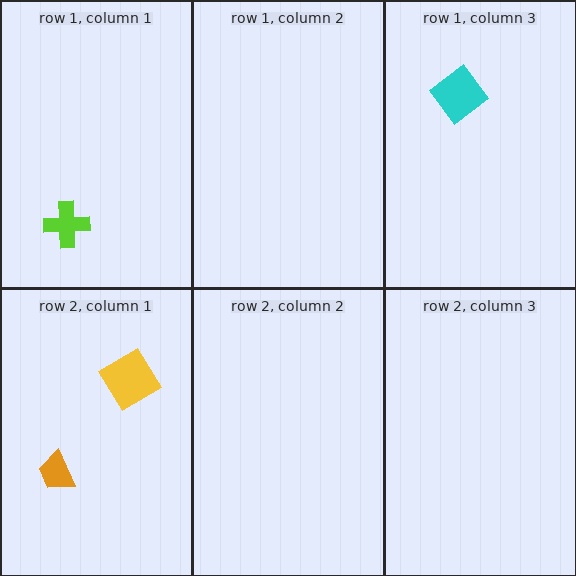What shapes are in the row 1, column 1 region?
The lime cross.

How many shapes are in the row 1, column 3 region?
1.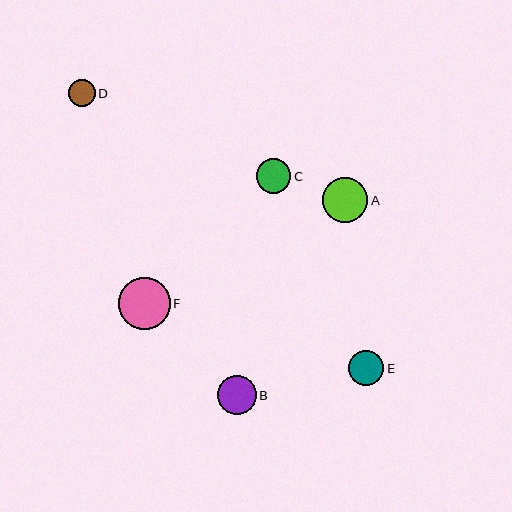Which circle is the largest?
Circle F is the largest with a size of approximately 52 pixels.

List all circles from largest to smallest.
From largest to smallest: F, A, B, E, C, D.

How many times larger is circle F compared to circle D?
Circle F is approximately 2.0 times the size of circle D.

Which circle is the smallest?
Circle D is the smallest with a size of approximately 26 pixels.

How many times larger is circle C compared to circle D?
Circle C is approximately 1.3 times the size of circle D.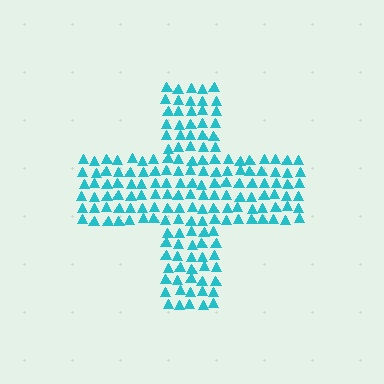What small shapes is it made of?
It is made of small triangles.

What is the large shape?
The large shape is a cross.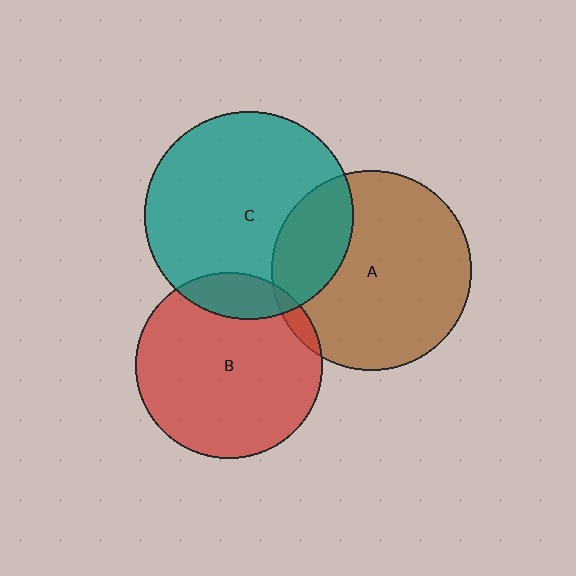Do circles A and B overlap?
Yes.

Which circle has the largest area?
Circle C (teal).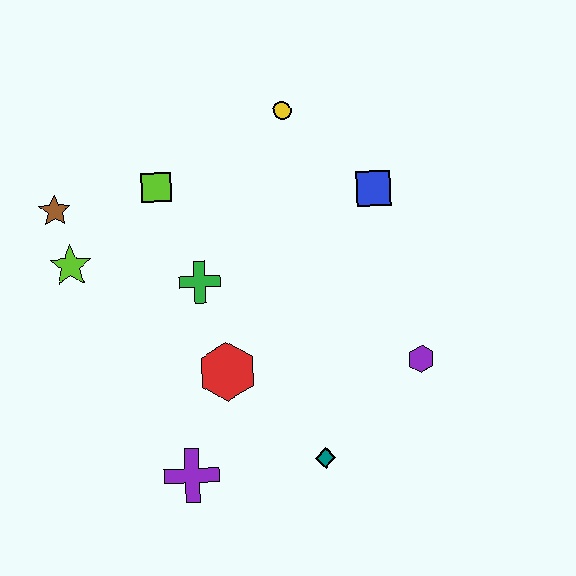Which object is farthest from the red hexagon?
The yellow circle is farthest from the red hexagon.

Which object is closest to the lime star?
The brown star is closest to the lime star.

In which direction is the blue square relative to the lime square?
The blue square is to the right of the lime square.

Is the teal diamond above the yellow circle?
No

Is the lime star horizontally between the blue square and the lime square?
No